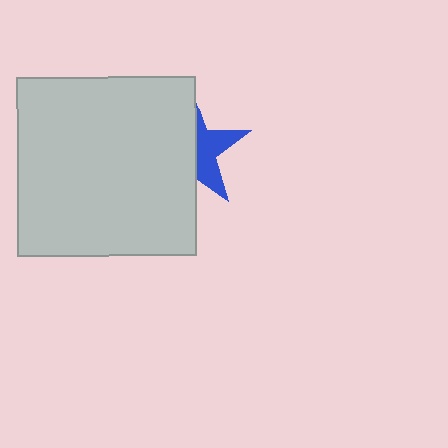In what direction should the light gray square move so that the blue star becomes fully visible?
The light gray square should move left. That is the shortest direction to clear the overlap and leave the blue star fully visible.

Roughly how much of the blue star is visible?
A small part of it is visible (roughly 40%).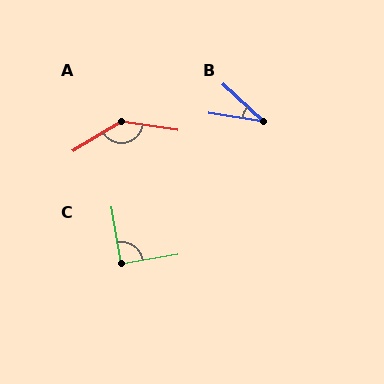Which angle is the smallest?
B, at approximately 34 degrees.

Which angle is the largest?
A, at approximately 140 degrees.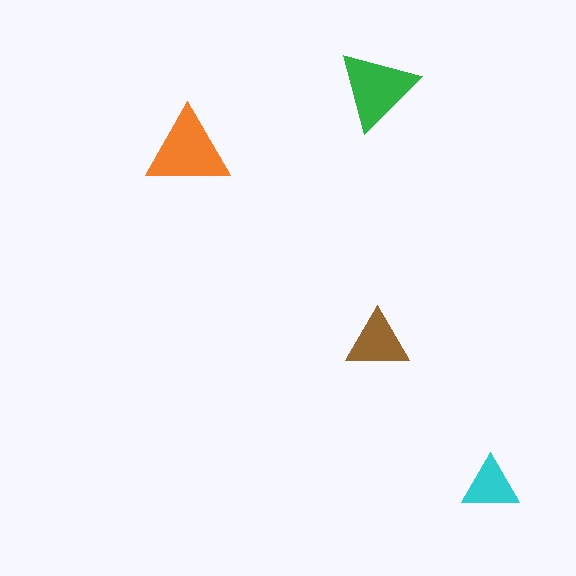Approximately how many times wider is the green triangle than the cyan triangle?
About 1.5 times wider.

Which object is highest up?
The green triangle is topmost.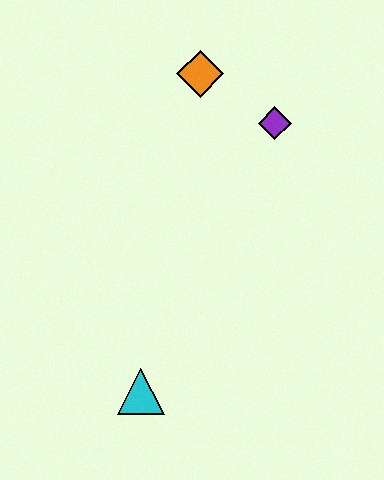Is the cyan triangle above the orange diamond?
No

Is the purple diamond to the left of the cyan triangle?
No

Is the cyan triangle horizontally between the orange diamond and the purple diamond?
No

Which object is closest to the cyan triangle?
The purple diamond is closest to the cyan triangle.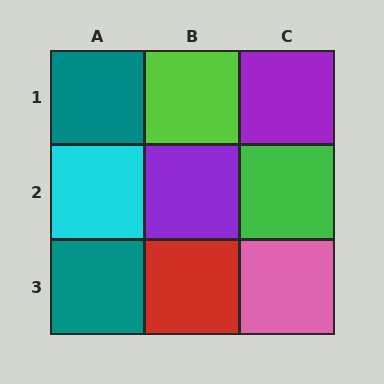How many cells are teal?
2 cells are teal.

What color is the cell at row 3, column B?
Red.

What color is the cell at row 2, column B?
Purple.